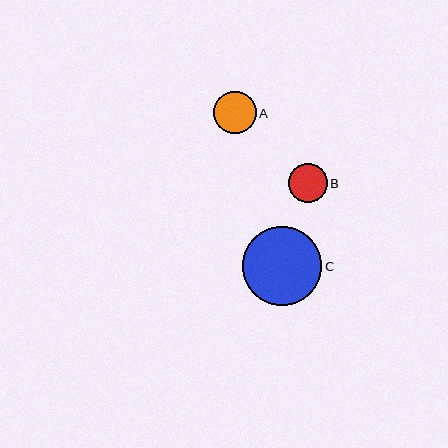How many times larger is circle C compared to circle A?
Circle C is approximately 1.9 times the size of circle A.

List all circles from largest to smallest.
From largest to smallest: C, A, B.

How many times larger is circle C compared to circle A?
Circle C is approximately 1.9 times the size of circle A.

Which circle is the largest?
Circle C is the largest with a size of approximately 80 pixels.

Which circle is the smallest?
Circle B is the smallest with a size of approximately 39 pixels.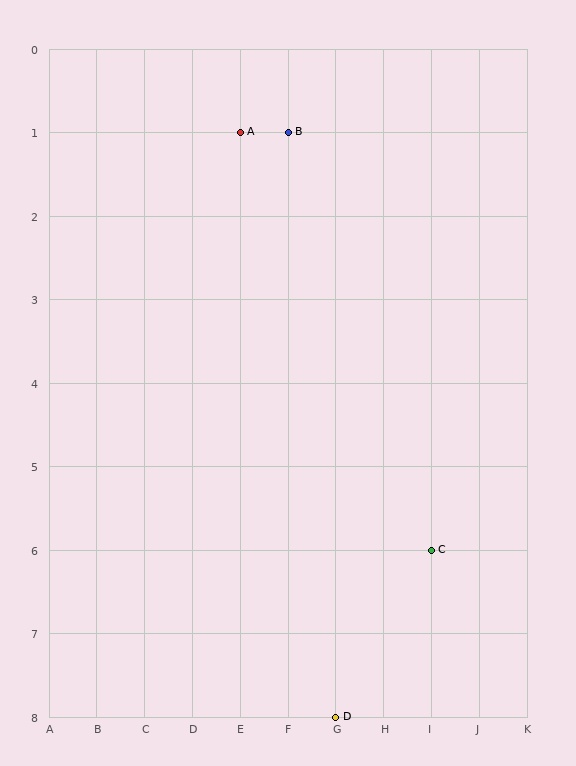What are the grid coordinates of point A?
Point A is at grid coordinates (E, 1).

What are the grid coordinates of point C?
Point C is at grid coordinates (I, 6).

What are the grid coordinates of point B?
Point B is at grid coordinates (F, 1).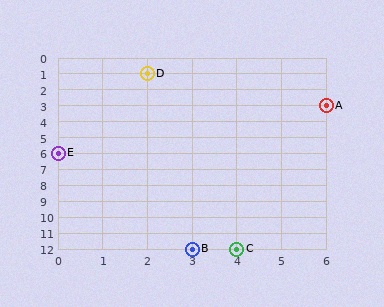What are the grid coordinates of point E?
Point E is at grid coordinates (0, 6).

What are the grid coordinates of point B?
Point B is at grid coordinates (3, 12).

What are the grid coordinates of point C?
Point C is at grid coordinates (4, 12).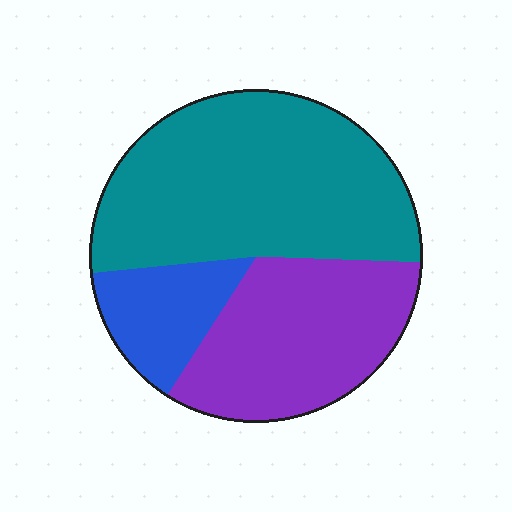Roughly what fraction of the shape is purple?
Purple covers 33% of the shape.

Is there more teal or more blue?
Teal.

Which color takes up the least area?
Blue, at roughly 15%.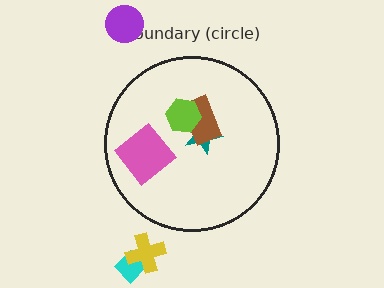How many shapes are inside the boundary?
4 inside, 3 outside.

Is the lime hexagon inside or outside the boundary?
Inside.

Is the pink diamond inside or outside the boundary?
Inside.